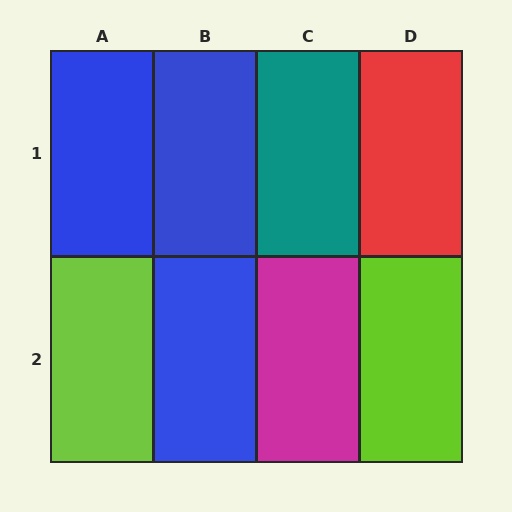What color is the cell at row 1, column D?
Red.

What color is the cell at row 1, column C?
Teal.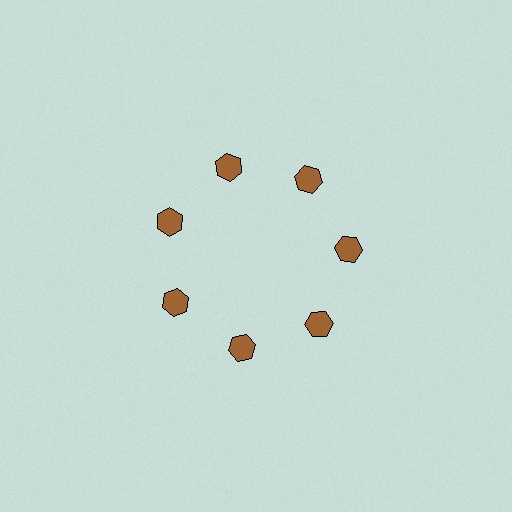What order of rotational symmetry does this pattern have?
This pattern has 7-fold rotational symmetry.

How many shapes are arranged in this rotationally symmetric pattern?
There are 7 shapes, arranged in 7 groups of 1.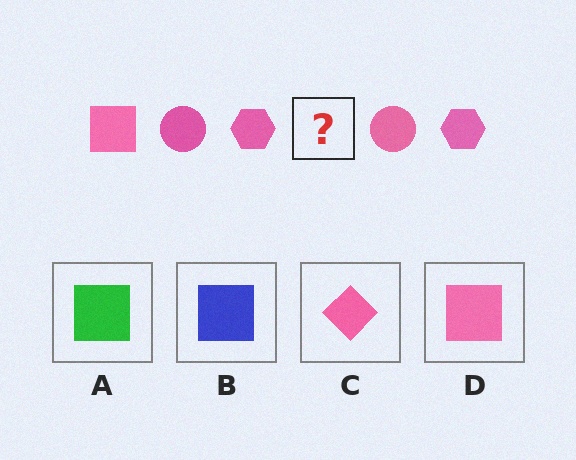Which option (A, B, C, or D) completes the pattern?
D.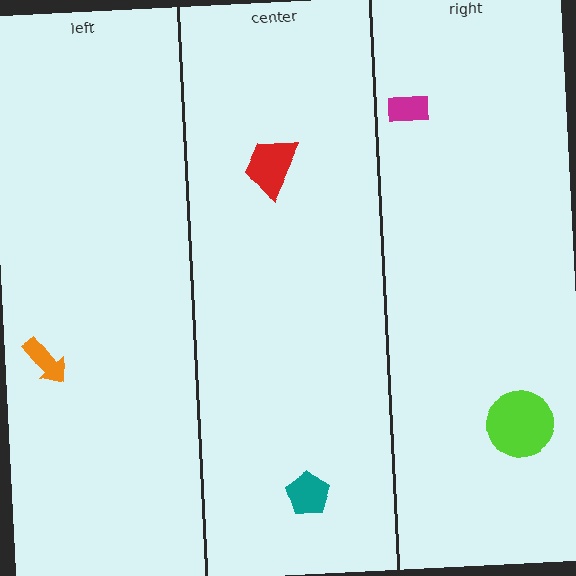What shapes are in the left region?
The orange arrow.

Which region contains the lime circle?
The right region.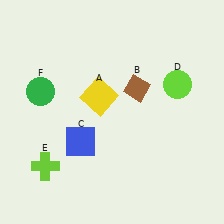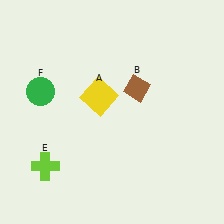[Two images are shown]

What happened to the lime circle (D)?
The lime circle (D) was removed in Image 2. It was in the top-right area of Image 1.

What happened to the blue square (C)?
The blue square (C) was removed in Image 2. It was in the bottom-left area of Image 1.